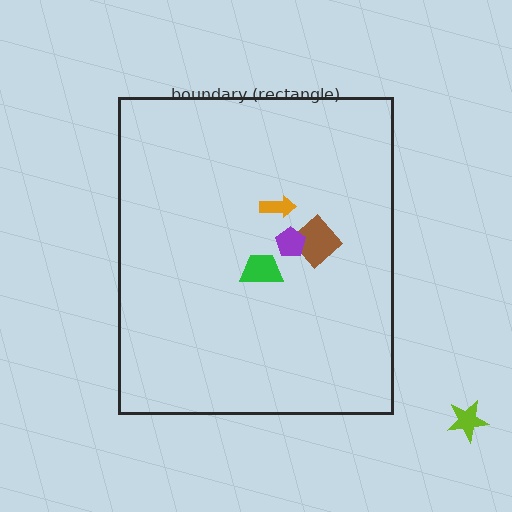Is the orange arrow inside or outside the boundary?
Inside.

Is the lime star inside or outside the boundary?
Outside.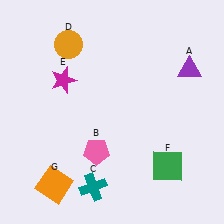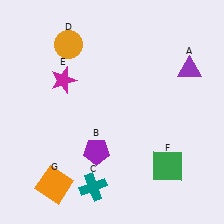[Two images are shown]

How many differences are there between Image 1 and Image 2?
There is 1 difference between the two images.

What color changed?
The pentagon (B) changed from pink in Image 1 to purple in Image 2.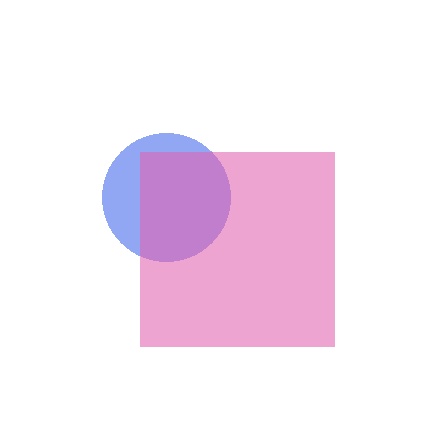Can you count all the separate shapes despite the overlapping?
Yes, there are 2 separate shapes.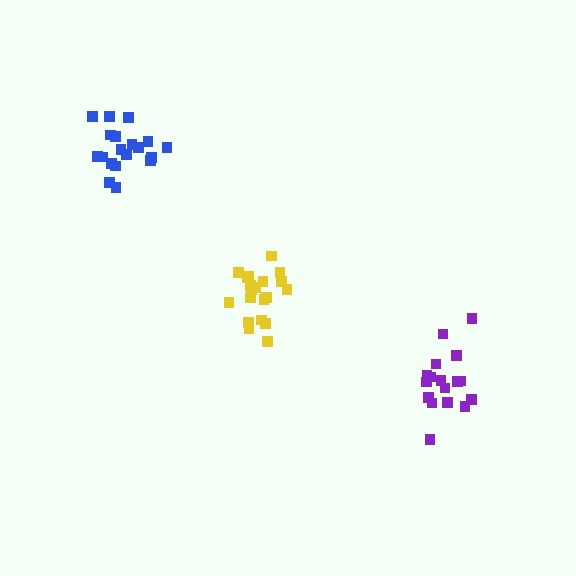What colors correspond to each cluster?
The clusters are colored: yellow, purple, blue.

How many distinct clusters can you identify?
There are 3 distinct clusters.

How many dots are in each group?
Group 1: 20 dots, Group 2: 17 dots, Group 3: 19 dots (56 total).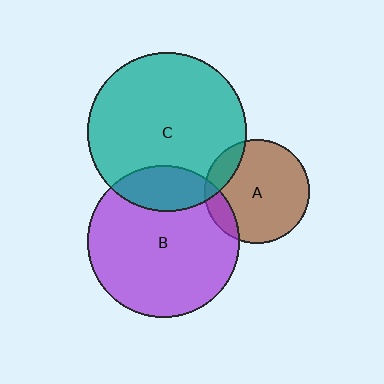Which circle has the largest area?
Circle C (teal).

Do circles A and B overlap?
Yes.